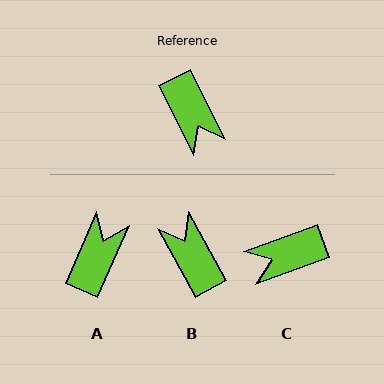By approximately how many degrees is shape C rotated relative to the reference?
Approximately 96 degrees clockwise.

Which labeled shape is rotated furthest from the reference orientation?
B, about 178 degrees away.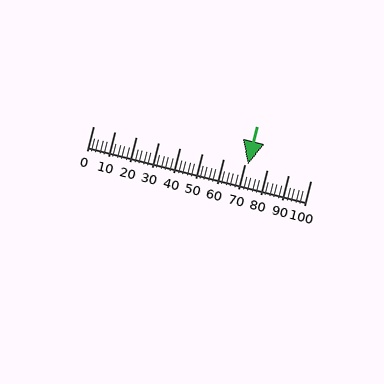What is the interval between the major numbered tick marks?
The major tick marks are spaced 10 units apart.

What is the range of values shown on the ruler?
The ruler shows values from 0 to 100.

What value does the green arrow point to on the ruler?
The green arrow points to approximately 71.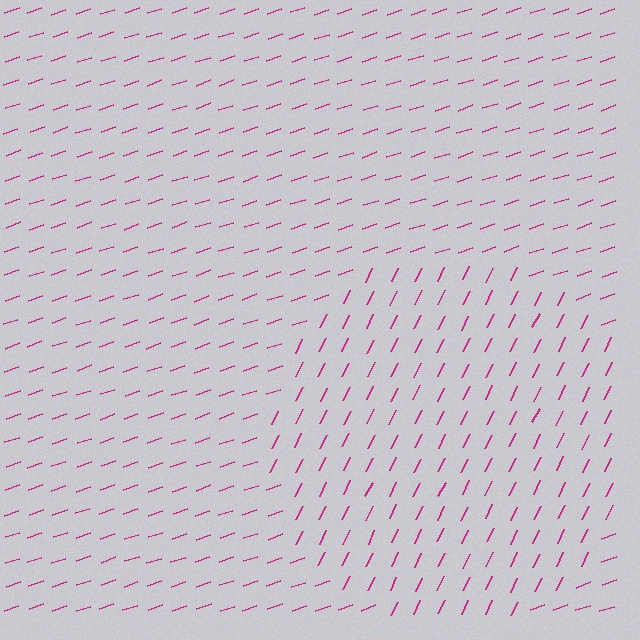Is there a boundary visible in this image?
Yes, there is a texture boundary formed by a change in line orientation.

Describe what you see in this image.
The image is filled with small magenta line segments. A circle region in the image has lines oriented differently from the surrounding lines, creating a visible texture boundary.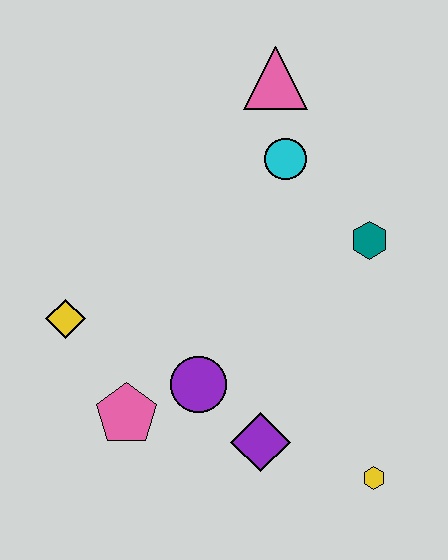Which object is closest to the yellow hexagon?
The purple diamond is closest to the yellow hexagon.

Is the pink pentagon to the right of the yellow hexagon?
No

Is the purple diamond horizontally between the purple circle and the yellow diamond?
No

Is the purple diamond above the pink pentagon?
No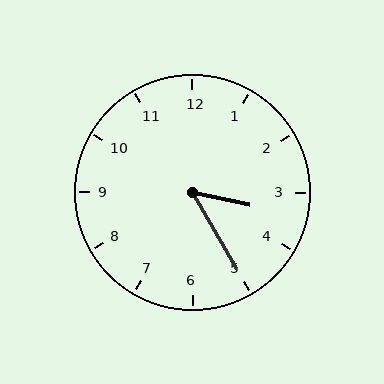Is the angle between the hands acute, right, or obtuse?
It is acute.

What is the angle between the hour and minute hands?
Approximately 48 degrees.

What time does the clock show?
3:25.